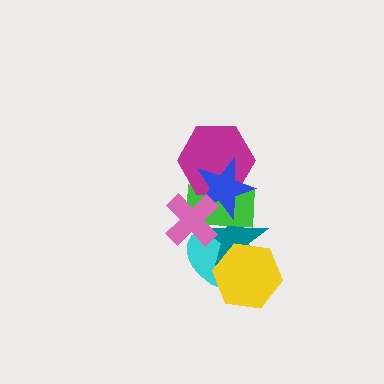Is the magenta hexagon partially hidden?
Yes, it is partially covered by another shape.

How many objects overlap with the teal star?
5 objects overlap with the teal star.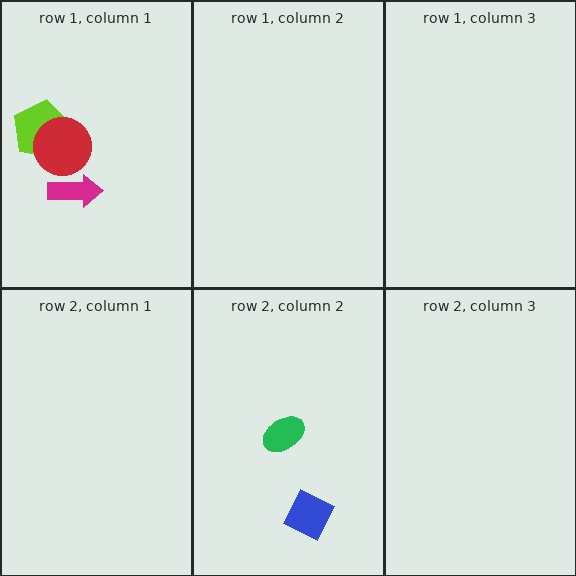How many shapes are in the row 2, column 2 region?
2.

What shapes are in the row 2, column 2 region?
The green ellipse, the blue diamond.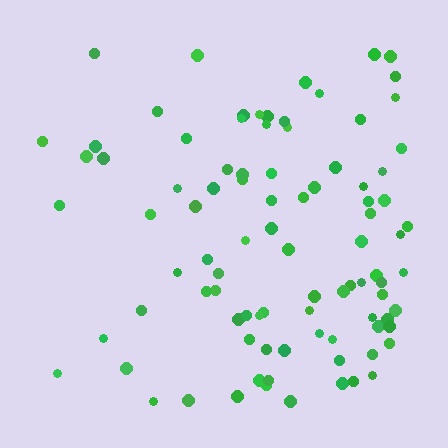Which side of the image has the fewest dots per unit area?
The left.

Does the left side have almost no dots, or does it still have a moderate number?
Still a moderate number, just noticeably fewer than the right.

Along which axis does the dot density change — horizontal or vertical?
Horizontal.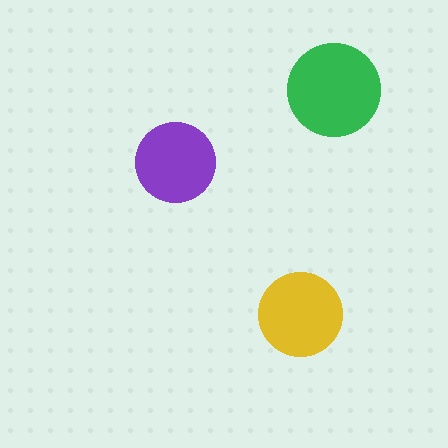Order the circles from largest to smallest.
the green one, the yellow one, the purple one.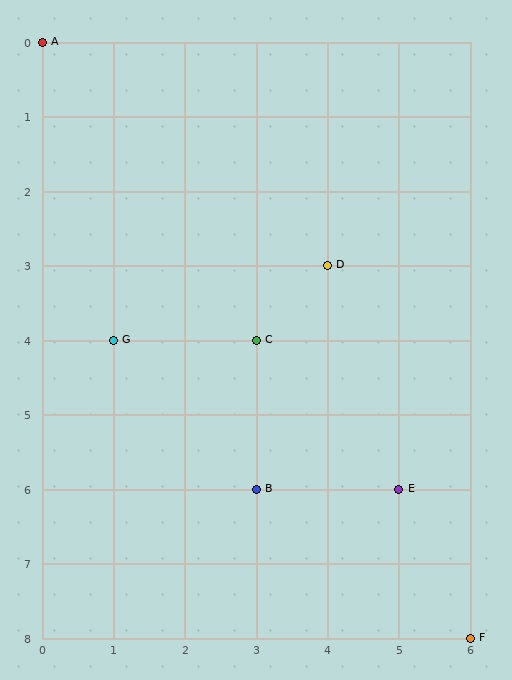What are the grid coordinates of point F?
Point F is at grid coordinates (6, 8).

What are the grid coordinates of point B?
Point B is at grid coordinates (3, 6).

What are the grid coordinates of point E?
Point E is at grid coordinates (5, 6).